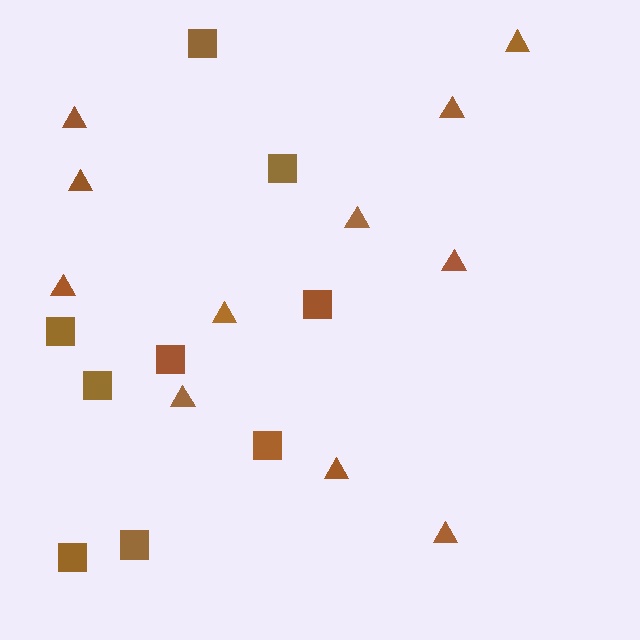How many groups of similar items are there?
There are 2 groups: one group of triangles (11) and one group of squares (9).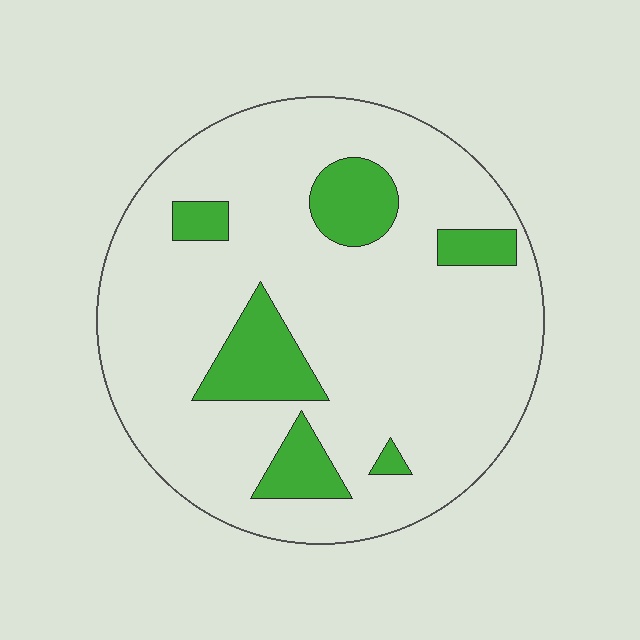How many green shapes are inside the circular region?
6.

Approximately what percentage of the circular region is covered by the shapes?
Approximately 15%.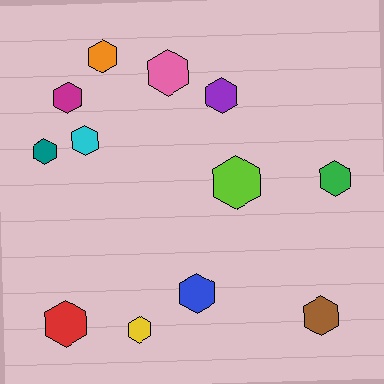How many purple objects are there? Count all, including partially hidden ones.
There is 1 purple object.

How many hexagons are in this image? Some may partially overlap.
There are 12 hexagons.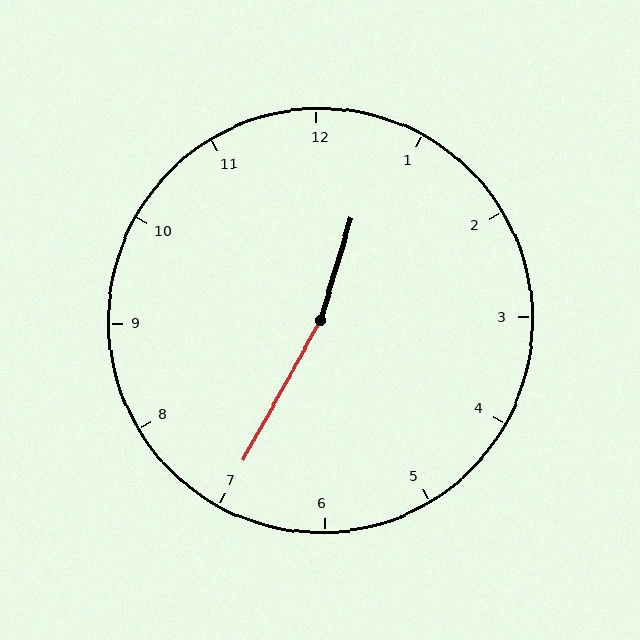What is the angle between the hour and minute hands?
Approximately 168 degrees.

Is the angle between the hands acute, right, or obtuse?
It is obtuse.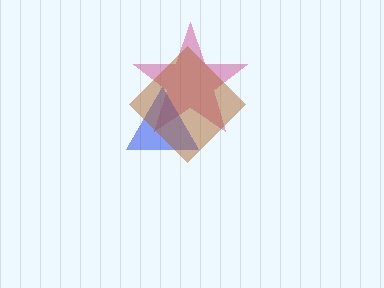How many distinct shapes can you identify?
There are 3 distinct shapes: a magenta star, a blue triangle, a brown diamond.